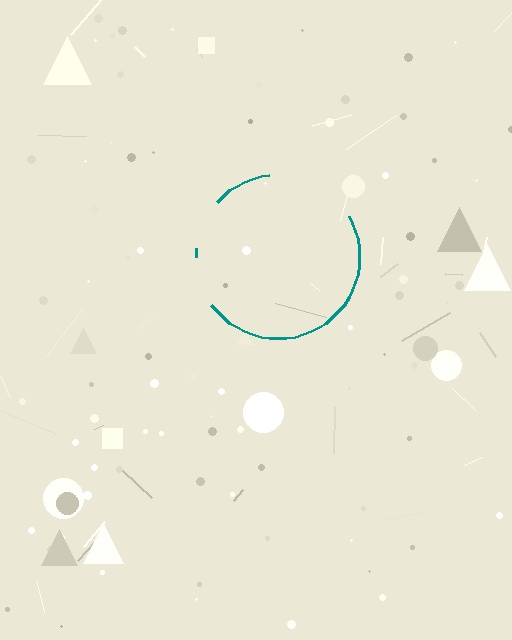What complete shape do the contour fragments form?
The contour fragments form a circle.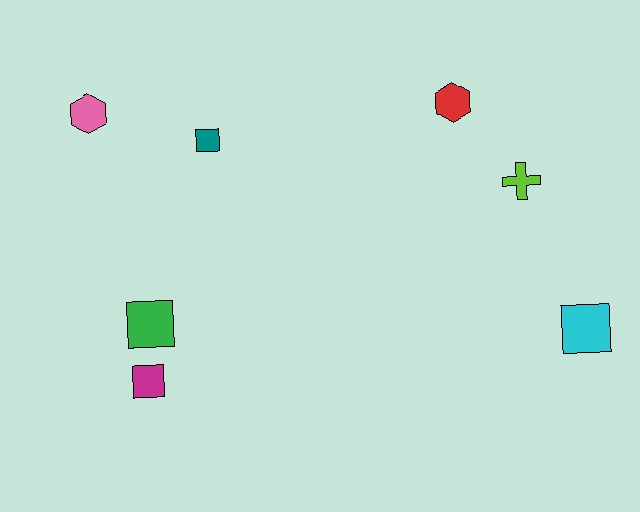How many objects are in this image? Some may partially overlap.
There are 7 objects.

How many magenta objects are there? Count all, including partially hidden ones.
There is 1 magenta object.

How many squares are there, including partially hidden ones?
There are 4 squares.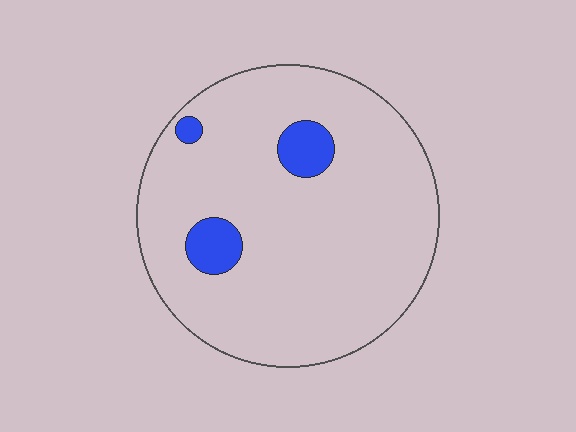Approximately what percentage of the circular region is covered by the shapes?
Approximately 10%.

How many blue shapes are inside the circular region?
3.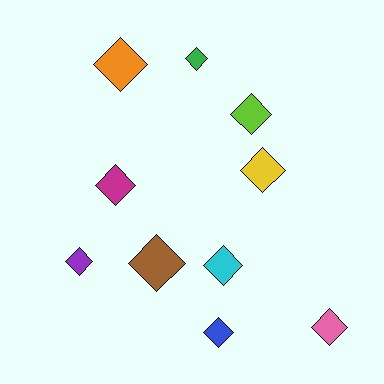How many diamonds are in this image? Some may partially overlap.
There are 10 diamonds.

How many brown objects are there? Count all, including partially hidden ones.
There is 1 brown object.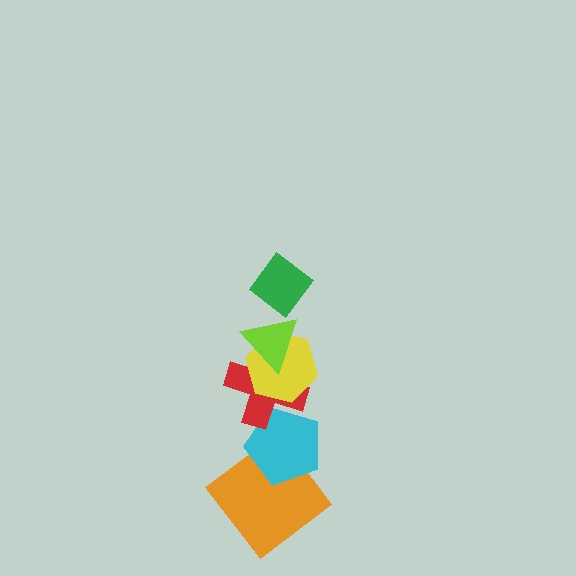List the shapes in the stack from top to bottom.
From top to bottom: the green diamond, the lime triangle, the yellow hexagon, the red cross, the cyan pentagon, the orange diamond.